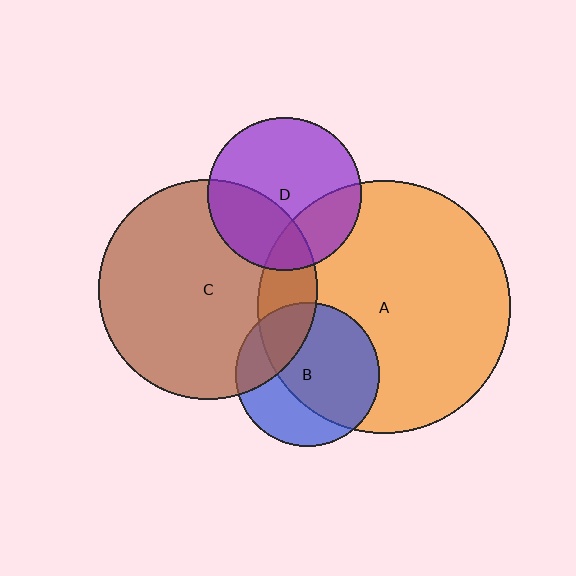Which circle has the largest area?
Circle A (orange).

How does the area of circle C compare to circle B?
Approximately 2.3 times.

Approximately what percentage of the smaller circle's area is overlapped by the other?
Approximately 15%.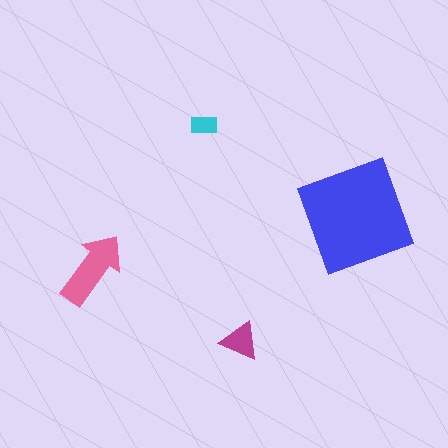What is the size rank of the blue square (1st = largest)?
1st.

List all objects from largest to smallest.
The blue square, the pink arrow, the magenta triangle, the cyan rectangle.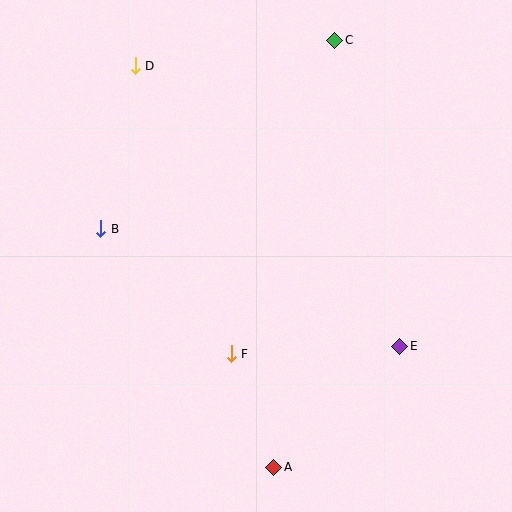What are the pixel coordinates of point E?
Point E is at (400, 346).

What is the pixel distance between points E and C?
The distance between E and C is 313 pixels.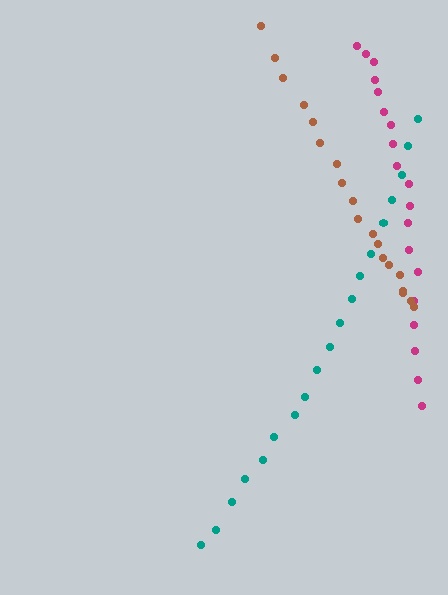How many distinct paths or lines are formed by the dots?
There are 3 distinct paths.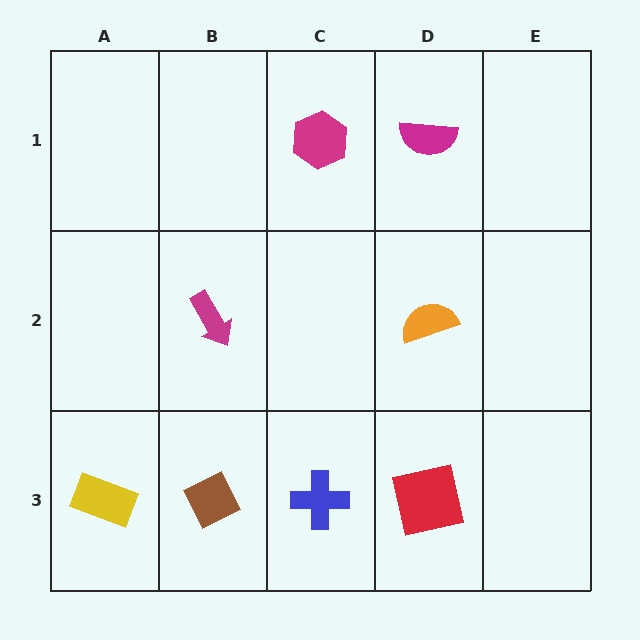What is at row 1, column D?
A magenta semicircle.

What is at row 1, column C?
A magenta hexagon.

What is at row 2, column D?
An orange semicircle.